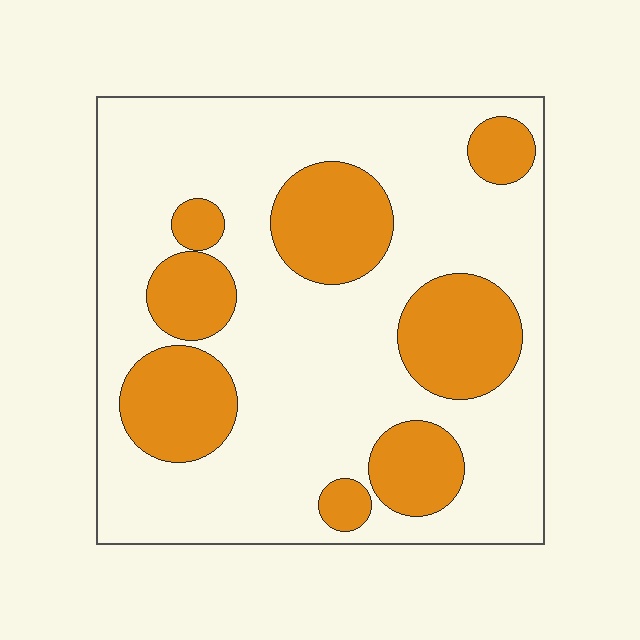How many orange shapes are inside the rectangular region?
8.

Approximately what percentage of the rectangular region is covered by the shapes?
Approximately 30%.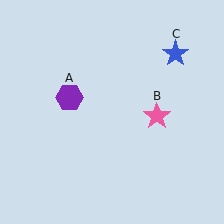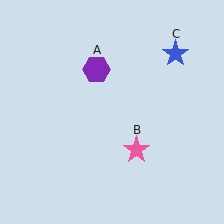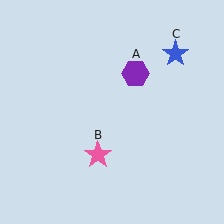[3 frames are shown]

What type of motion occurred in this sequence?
The purple hexagon (object A), pink star (object B) rotated clockwise around the center of the scene.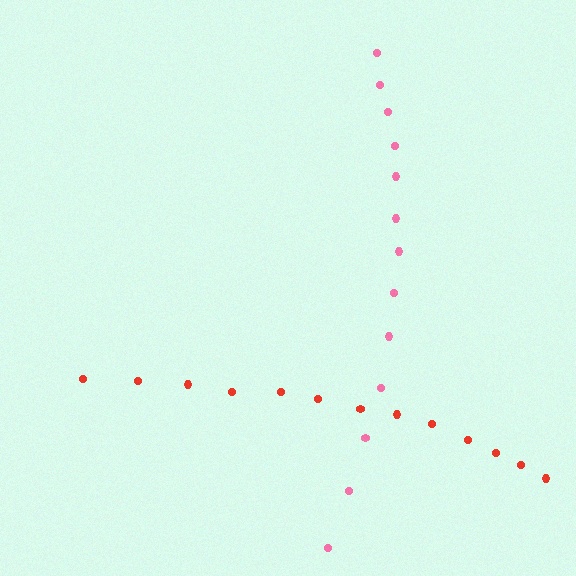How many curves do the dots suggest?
There are 2 distinct paths.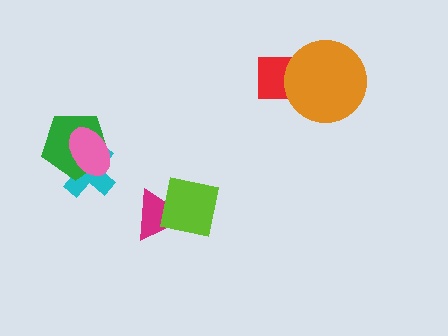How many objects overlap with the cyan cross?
2 objects overlap with the cyan cross.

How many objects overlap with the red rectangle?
1 object overlaps with the red rectangle.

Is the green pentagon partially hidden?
Yes, it is partially covered by another shape.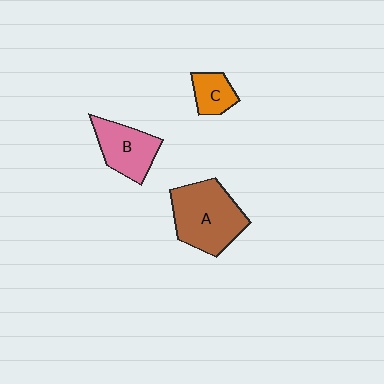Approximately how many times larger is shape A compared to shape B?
Approximately 1.5 times.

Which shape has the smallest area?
Shape C (orange).